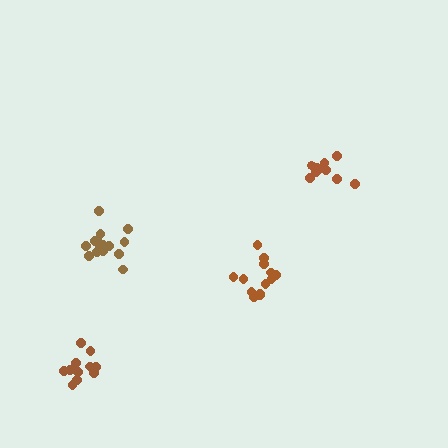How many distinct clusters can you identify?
There are 4 distinct clusters.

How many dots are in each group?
Group 1: 12 dots, Group 2: 13 dots, Group 3: 10 dots, Group 4: 15 dots (50 total).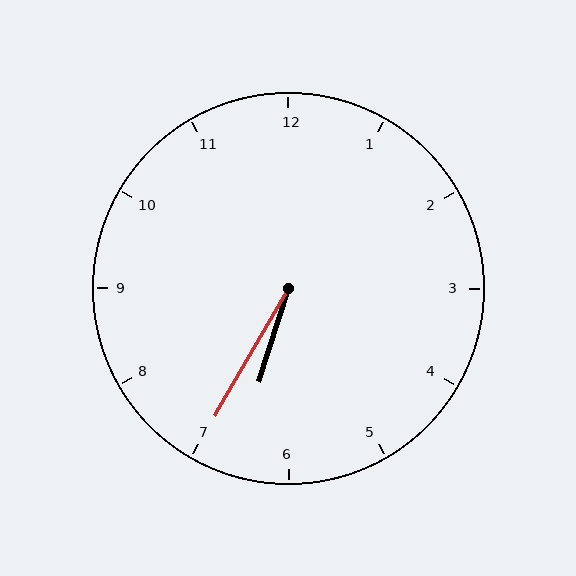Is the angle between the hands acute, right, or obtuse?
It is acute.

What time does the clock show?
6:35.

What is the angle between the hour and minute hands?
Approximately 12 degrees.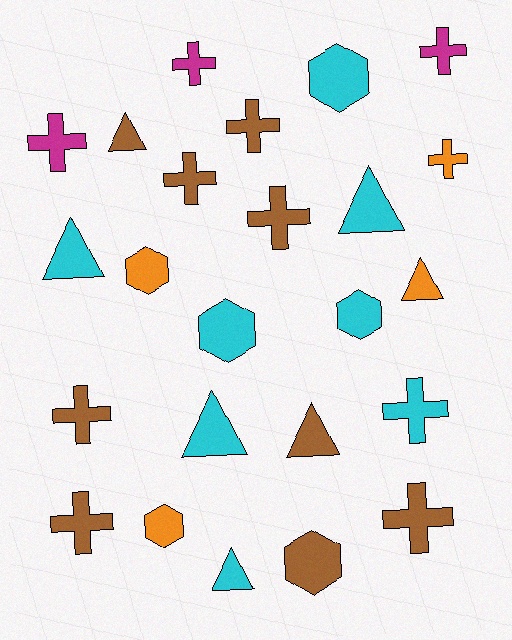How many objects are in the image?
There are 24 objects.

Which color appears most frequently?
Brown, with 9 objects.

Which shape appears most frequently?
Cross, with 11 objects.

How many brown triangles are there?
There are 2 brown triangles.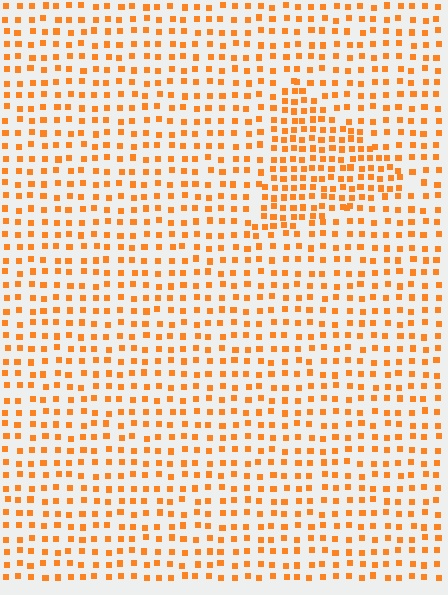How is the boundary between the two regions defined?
The boundary is defined by a change in element density (approximately 1.7x ratio). All elements are the same color, size, and shape.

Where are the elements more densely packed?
The elements are more densely packed inside the triangle boundary.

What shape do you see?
I see a triangle.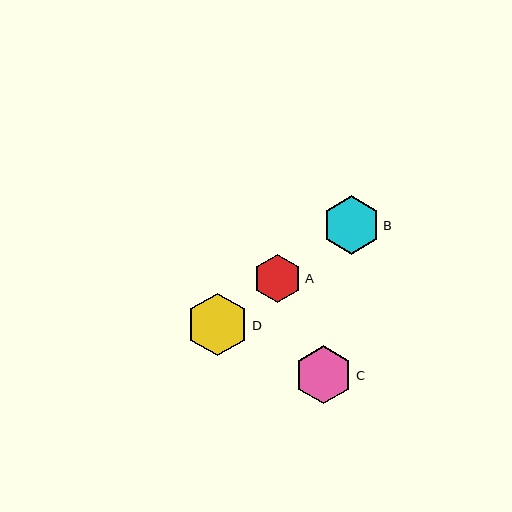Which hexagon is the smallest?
Hexagon A is the smallest with a size of approximately 48 pixels.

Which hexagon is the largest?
Hexagon D is the largest with a size of approximately 63 pixels.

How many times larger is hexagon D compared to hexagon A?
Hexagon D is approximately 1.3 times the size of hexagon A.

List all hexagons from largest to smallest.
From largest to smallest: D, B, C, A.